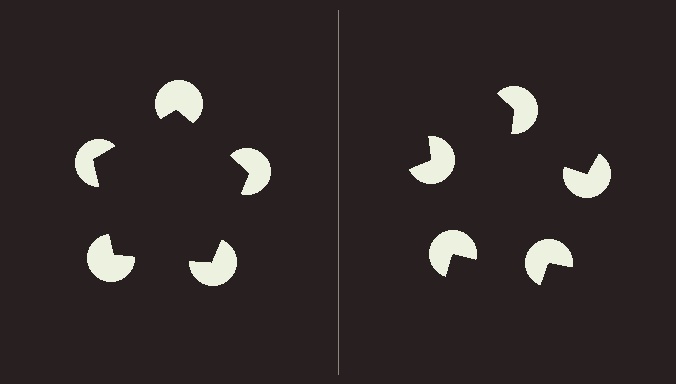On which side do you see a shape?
An illusory pentagon appears on the left side. On the right side the wedge cuts are rotated, so no coherent shape forms.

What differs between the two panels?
The pac-man discs are positioned identically on both sides; only the wedge orientations differ. On the left they align to a pentagon; on the right they are misaligned.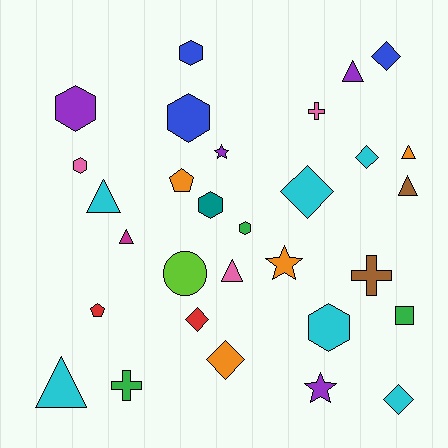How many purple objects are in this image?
There are 4 purple objects.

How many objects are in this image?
There are 30 objects.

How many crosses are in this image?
There are 3 crosses.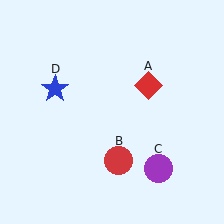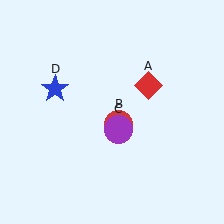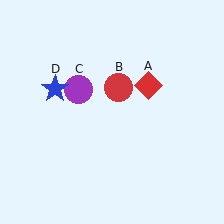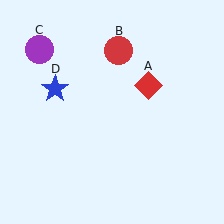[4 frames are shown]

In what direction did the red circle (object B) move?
The red circle (object B) moved up.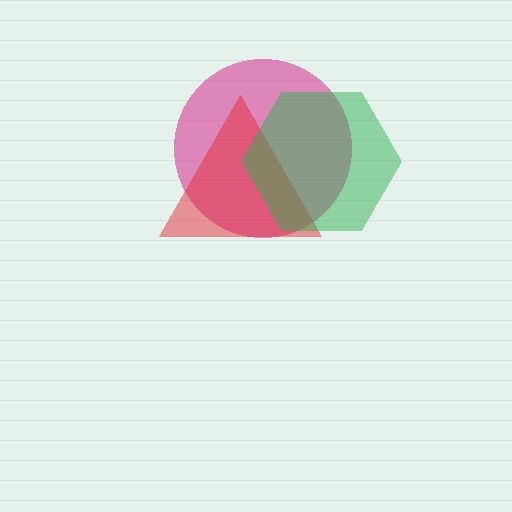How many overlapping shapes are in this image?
There are 3 overlapping shapes in the image.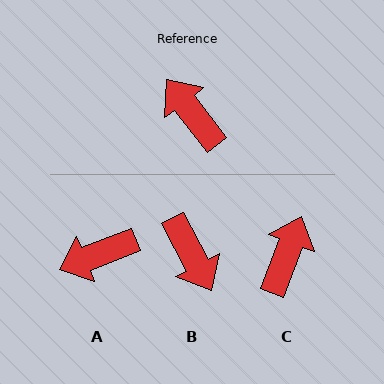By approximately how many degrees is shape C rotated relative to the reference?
Approximately 59 degrees clockwise.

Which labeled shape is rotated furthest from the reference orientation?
B, about 170 degrees away.